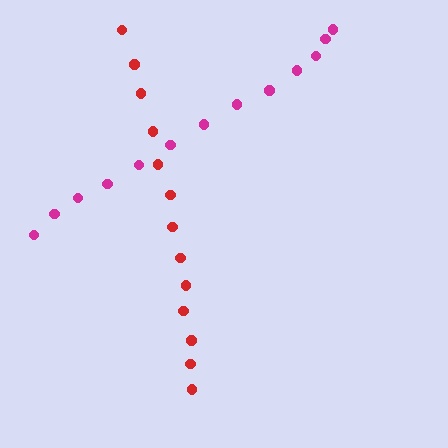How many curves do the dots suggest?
There are 2 distinct paths.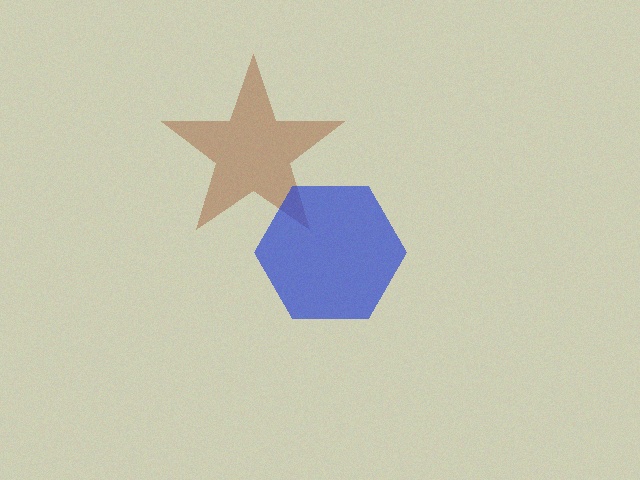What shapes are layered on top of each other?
The layered shapes are: a brown star, a blue hexagon.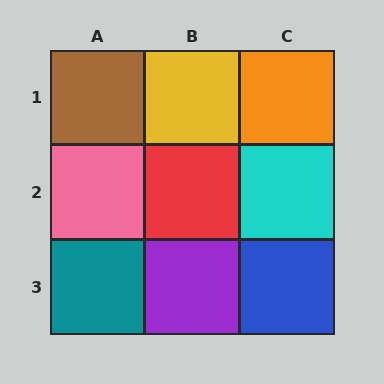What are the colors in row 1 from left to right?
Brown, yellow, orange.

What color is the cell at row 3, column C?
Blue.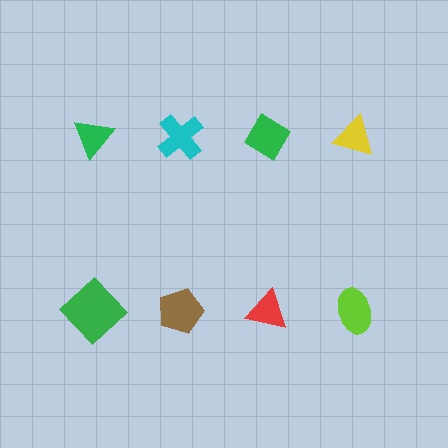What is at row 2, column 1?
A green diamond.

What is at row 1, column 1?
A green triangle.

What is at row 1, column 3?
A green diamond.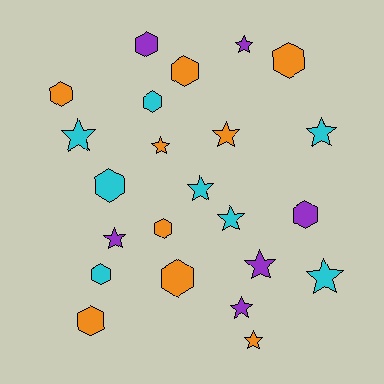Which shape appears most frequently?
Star, with 12 objects.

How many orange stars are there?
There are 3 orange stars.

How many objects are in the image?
There are 23 objects.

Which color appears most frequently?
Orange, with 9 objects.